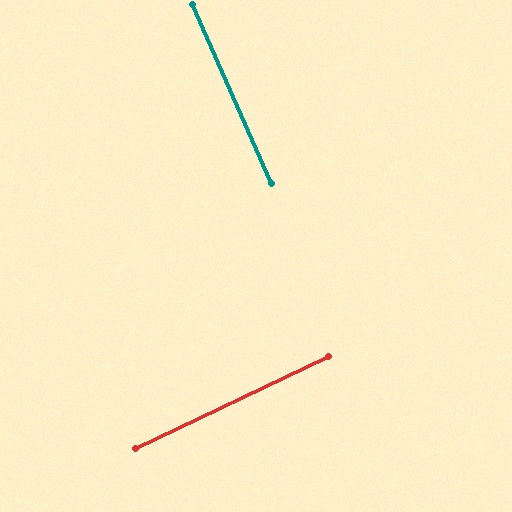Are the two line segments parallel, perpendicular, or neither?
Perpendicular — they meet at approximately 88°.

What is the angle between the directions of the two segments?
Approximately 88 degrees.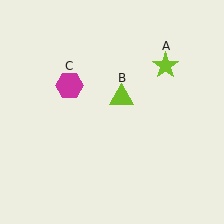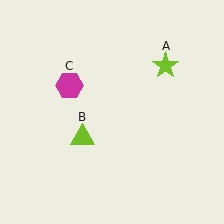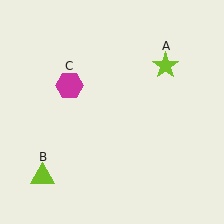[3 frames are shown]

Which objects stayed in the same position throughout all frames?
Lime star (object A) and magenta hexagon (object C) remained stationary.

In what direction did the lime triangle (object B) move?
The lime triangle (object B) moved down and to the left.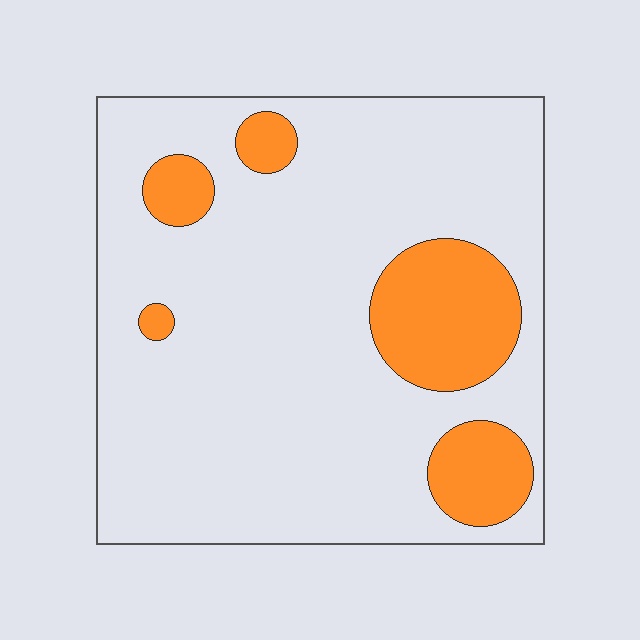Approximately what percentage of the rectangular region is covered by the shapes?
Approximately 20%.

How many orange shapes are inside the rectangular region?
5.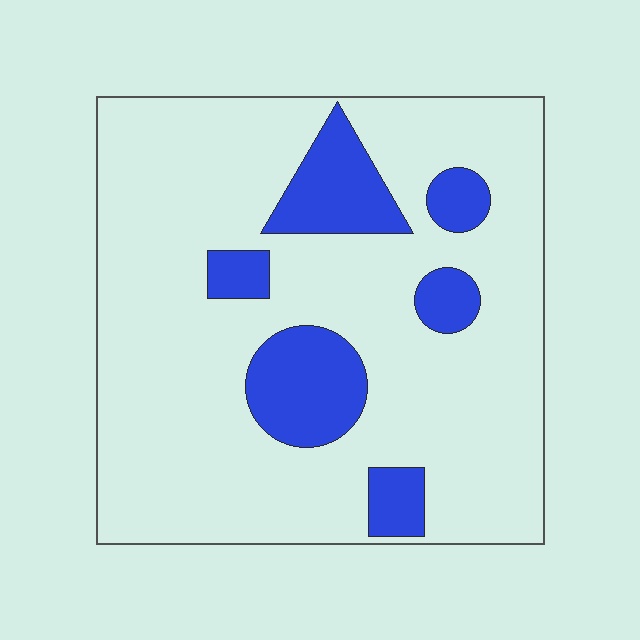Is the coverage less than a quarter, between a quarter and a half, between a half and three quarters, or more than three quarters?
Less than a quarter.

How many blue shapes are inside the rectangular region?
6.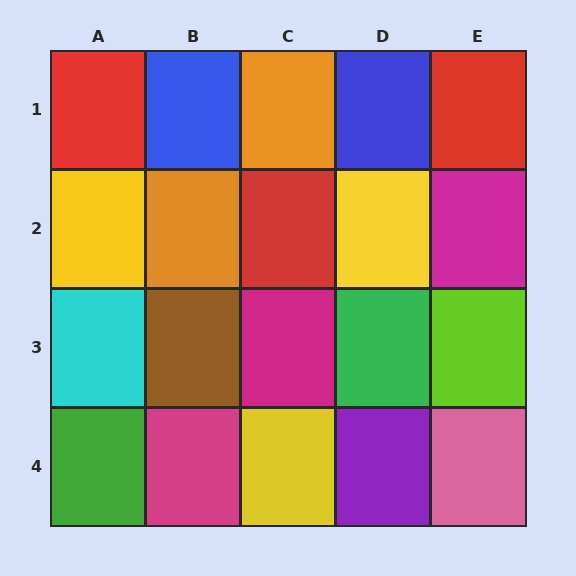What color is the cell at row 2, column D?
Yellow.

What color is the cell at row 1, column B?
Blue.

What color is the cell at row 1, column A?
Red.